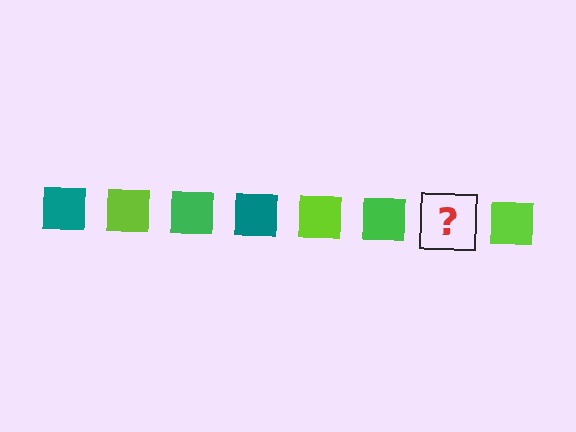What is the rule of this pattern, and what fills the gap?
The rule is that the pattern cycles through teal, lime, green squares. The gap should be filled with a teal square.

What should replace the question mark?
The question mark should be replaced with a teal square.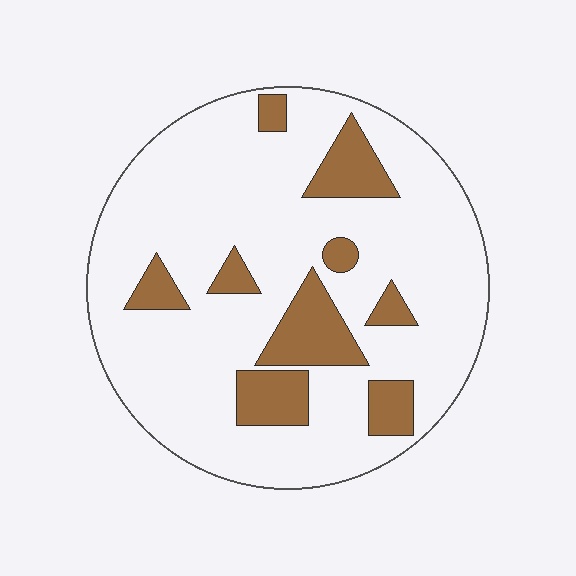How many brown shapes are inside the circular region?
9.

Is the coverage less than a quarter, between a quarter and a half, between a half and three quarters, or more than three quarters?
Less than a quarter.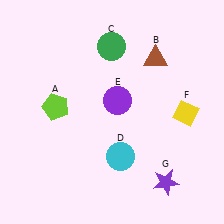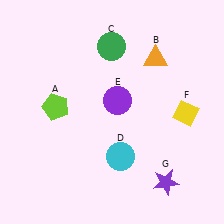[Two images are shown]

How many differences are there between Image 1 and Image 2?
There is 1 difference between the two images.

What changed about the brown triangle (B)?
In Image 1, B is brown. In Image 2, it changed to orange.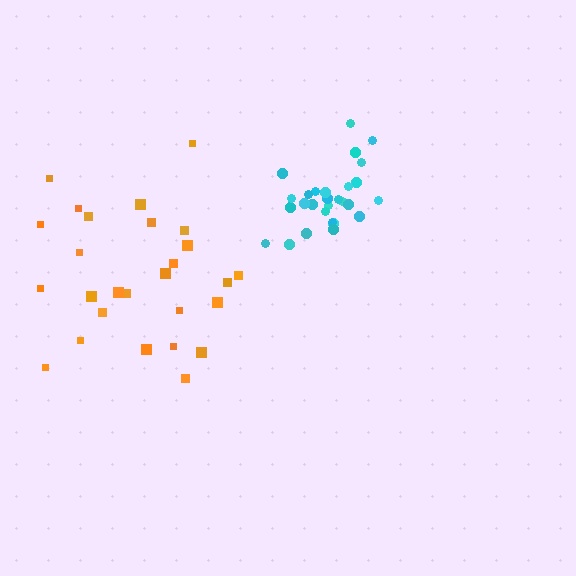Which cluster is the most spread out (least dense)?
Orange.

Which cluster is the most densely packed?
Cyan.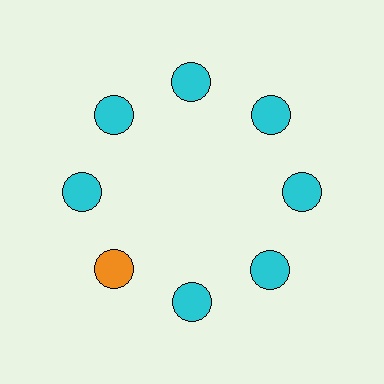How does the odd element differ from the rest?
It has a different color: orange instead of cyan.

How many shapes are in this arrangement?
There are 8 shapes arranged in a ring pattern.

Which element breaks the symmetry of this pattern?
The orange circle at roughly the 8 o'clock position breaks the symmetry. All other shapes are cyan circles.